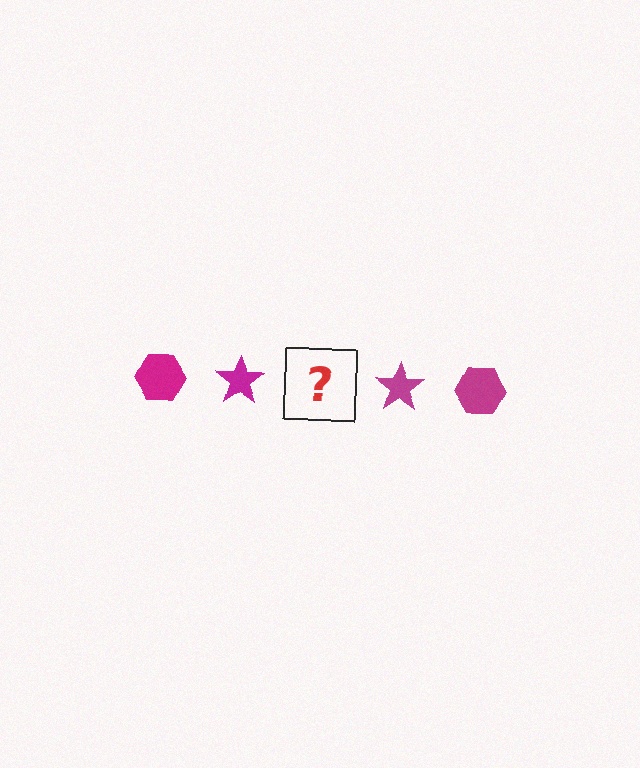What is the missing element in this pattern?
The missing element is a magenta hexagon.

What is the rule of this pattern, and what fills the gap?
The rule is that the pattern cycles through hexagon, star shapes in magenta. The gap should be filled with a magenta hexagon.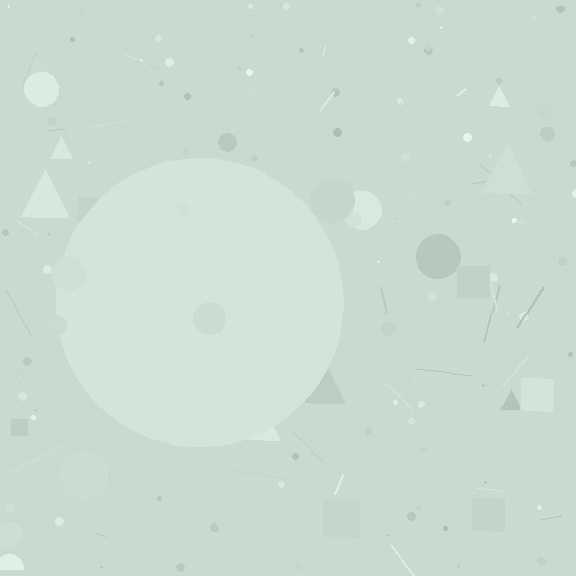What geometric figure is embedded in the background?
A circle is embedded in the background.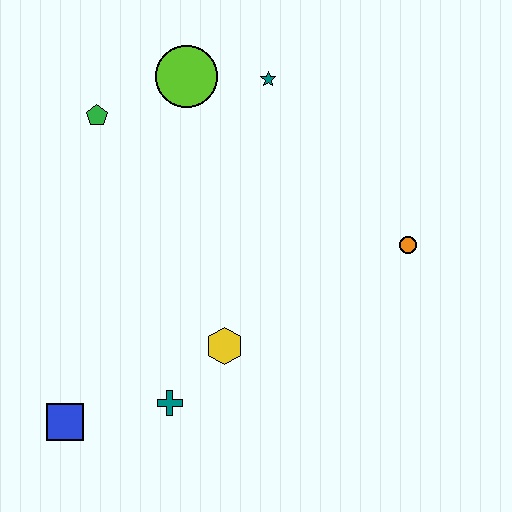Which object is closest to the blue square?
The teal cross is closest to the blue square.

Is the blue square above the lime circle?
No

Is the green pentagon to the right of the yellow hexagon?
No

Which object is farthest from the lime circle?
The blue square is farthest from the lime circle.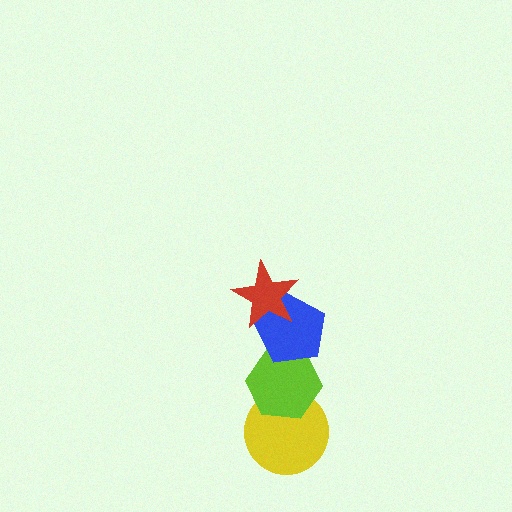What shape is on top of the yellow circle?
The lime hexagon is on top of the yellow circle.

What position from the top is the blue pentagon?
The blue pentagon is 2nd from the top.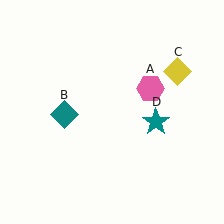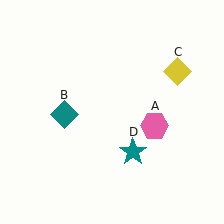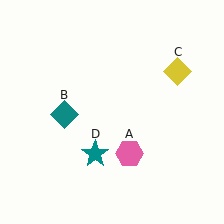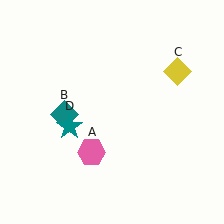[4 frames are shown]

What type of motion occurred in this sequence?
The pink hexagon (object A), teal star (object D) rotated clockwise around the center of the scene.